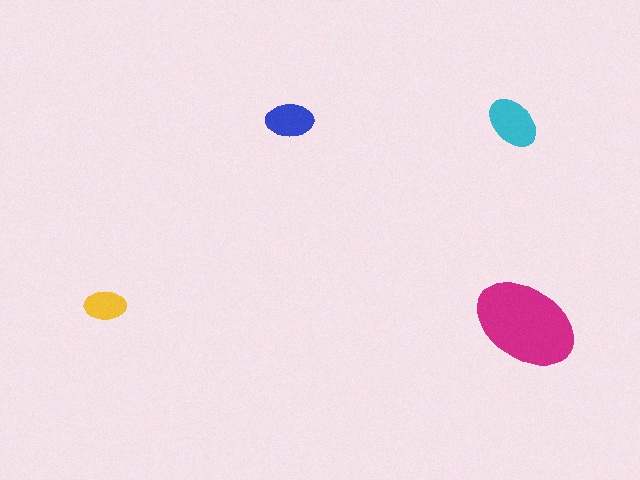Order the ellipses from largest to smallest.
the magenta one, the cyan one, the blue one, the yellow one.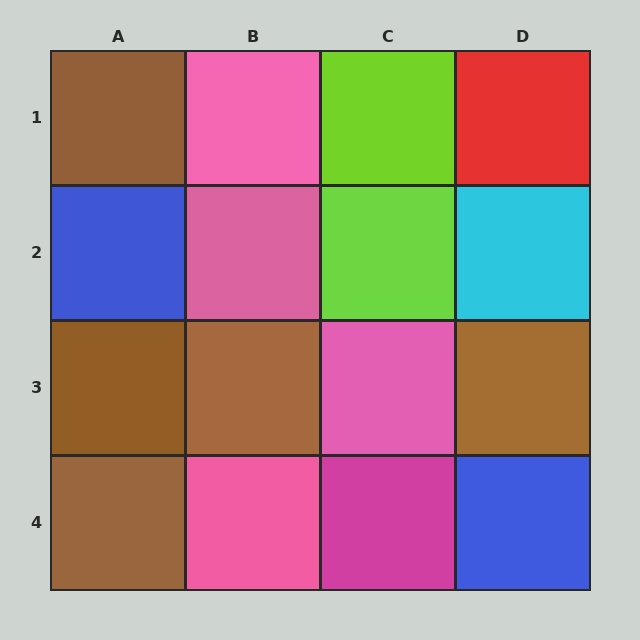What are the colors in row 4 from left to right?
Brown, pink, magenta, blue.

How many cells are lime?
2 cells are lime.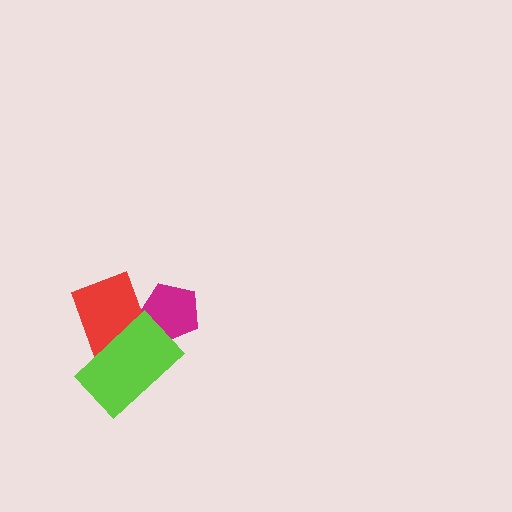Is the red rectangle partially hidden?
Yes, it is partially covered by another shape.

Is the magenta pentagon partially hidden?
Yes, it is partially covered by another shape.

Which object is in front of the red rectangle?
The lime rectangle is in front of the red rectangle.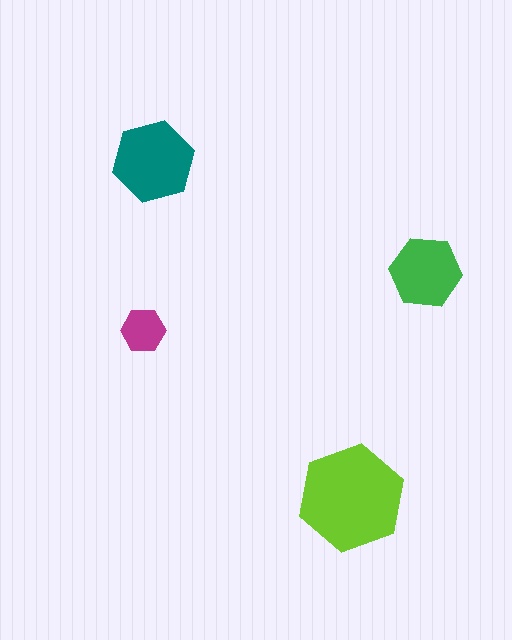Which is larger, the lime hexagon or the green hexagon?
The lime one.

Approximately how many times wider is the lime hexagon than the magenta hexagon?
About 2.5 times wider.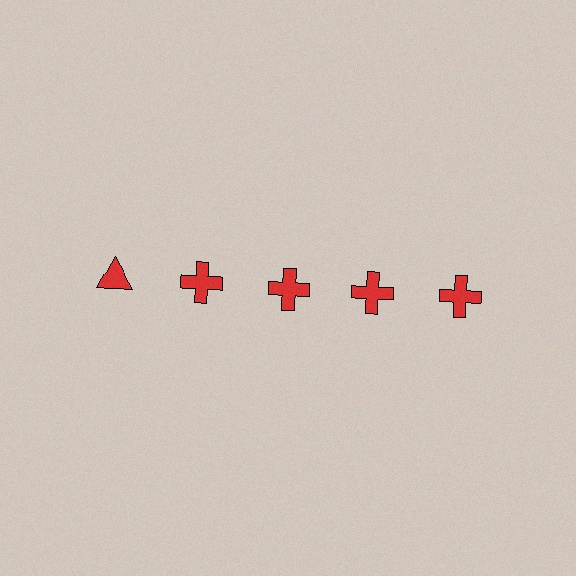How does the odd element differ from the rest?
It has a different shape: triangle instead of cross.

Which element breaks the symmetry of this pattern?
The red triangle in the top row, leftmost column breaks the symmetry. All other shapes are red crosses.